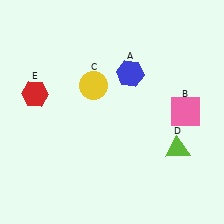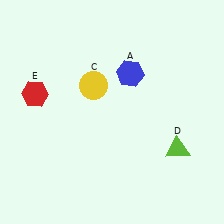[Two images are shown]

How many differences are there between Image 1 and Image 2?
There is 1 difference between the two images.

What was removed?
The pink square (B) was removed in Image 2.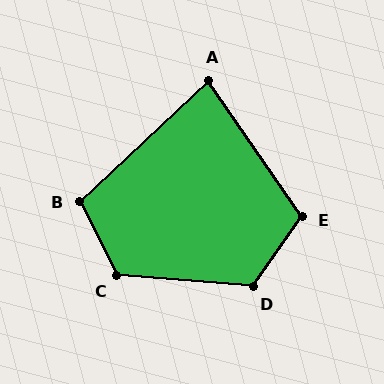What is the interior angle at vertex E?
Approximately 111 degrees (obtuse).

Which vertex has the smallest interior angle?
A, at approximately 81 degrees.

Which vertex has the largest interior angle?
C, at approximately 121 degrees.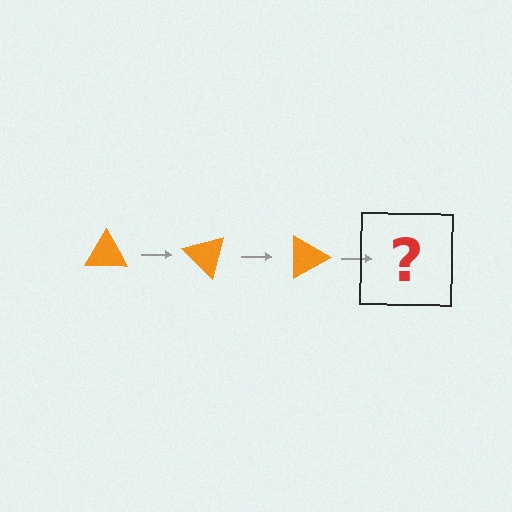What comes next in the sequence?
The next element should be an orange triangle rotated 135 degrees.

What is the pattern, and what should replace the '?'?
The pattern is that the triangle rotates 45 degrees each step. The '?' should be an orange triangle rotated 135 degrees.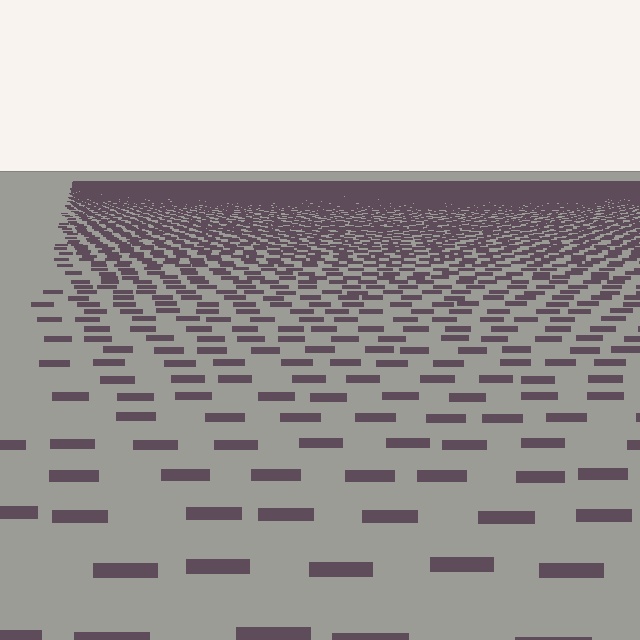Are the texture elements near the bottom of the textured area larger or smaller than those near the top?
Larger. Near the bottom, elements are closer to the viewer and appear at a bigger on-screen size.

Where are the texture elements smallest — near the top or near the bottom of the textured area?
Near the top.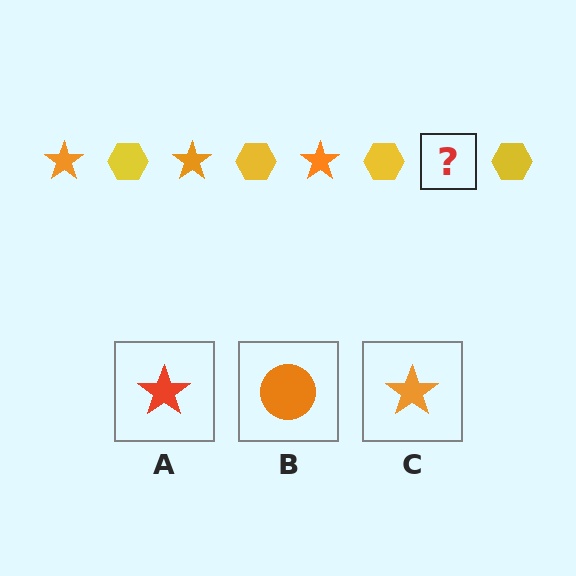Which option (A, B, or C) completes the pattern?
C.